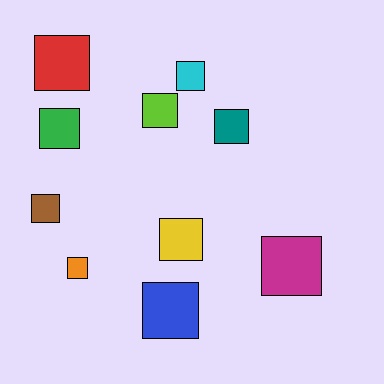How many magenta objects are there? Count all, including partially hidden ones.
There is 1 magenta object.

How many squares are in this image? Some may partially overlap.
There are 10 squares.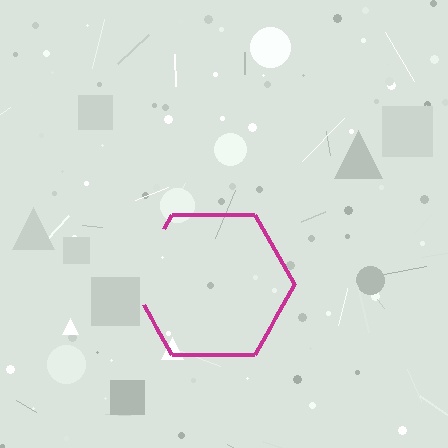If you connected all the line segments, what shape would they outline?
They would outline a hexagon.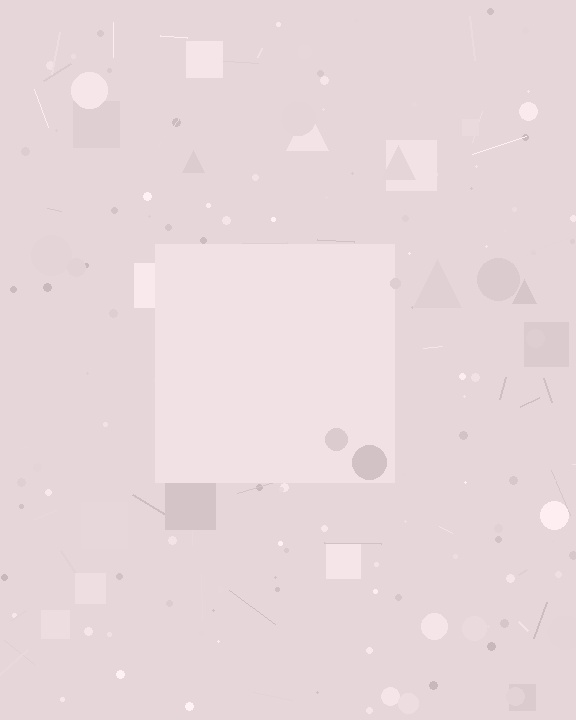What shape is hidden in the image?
A square is hidden in the image.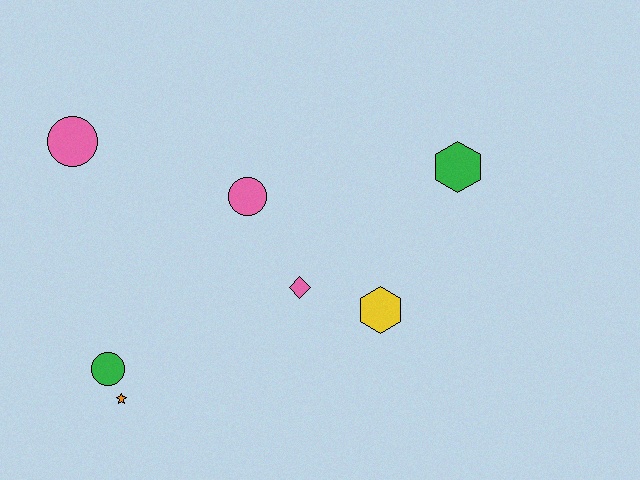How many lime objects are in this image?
There are no lime objects.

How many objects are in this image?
There are 7 objects.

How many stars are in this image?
There is 1 star.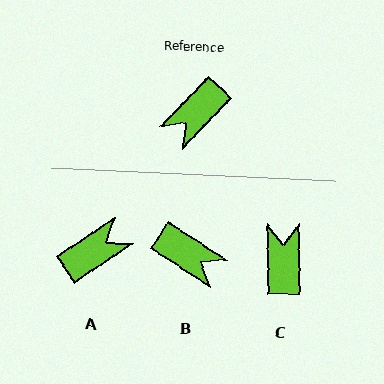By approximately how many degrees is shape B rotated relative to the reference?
Approximately 100 degrees counter-clockwise.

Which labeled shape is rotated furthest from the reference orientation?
A, about 168 degrees away.